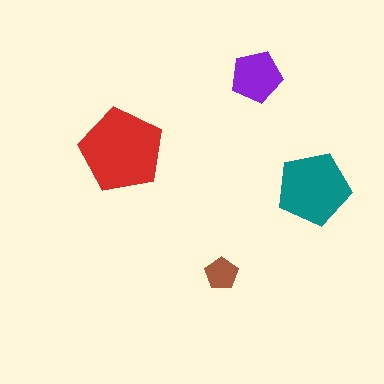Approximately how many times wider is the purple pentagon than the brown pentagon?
About 1.5 times wider.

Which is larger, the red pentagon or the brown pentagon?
The red one.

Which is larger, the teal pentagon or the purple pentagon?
The teal one.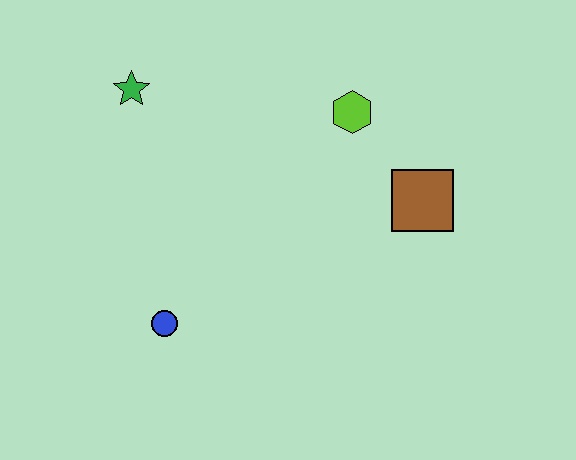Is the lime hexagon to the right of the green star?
Yes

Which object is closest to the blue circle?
The green star is closest to the blue circle.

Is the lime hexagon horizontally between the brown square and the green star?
Yes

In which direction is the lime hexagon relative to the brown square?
The lime hexagon is above the brown square.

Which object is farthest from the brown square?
The green star is farthest from the brown square.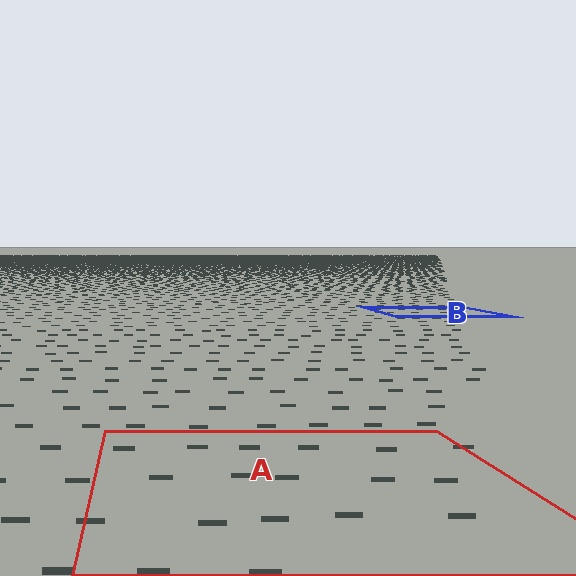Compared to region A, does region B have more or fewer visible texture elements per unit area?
Region B has more texture elements per unit area — they are packed more densely because it is farther away.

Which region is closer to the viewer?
Region A is closer. The texture elements there are larger and more spread out.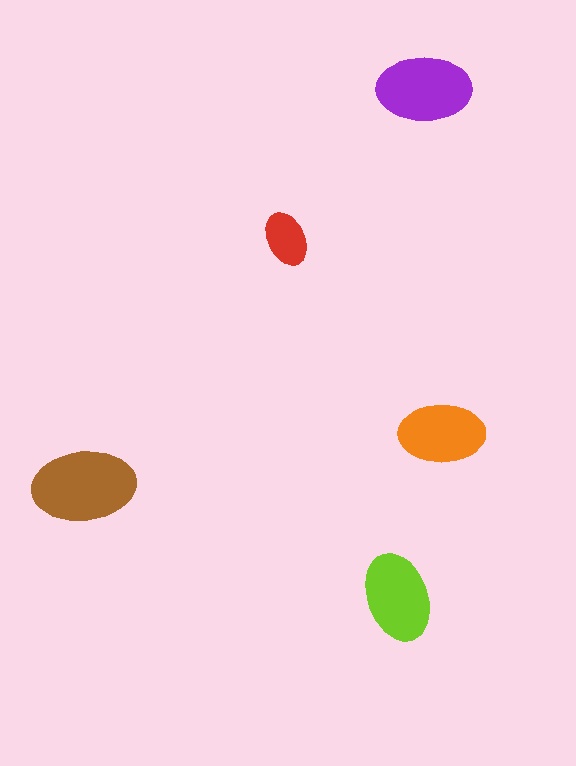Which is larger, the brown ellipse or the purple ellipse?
The brown one.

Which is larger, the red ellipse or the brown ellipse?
The brown one.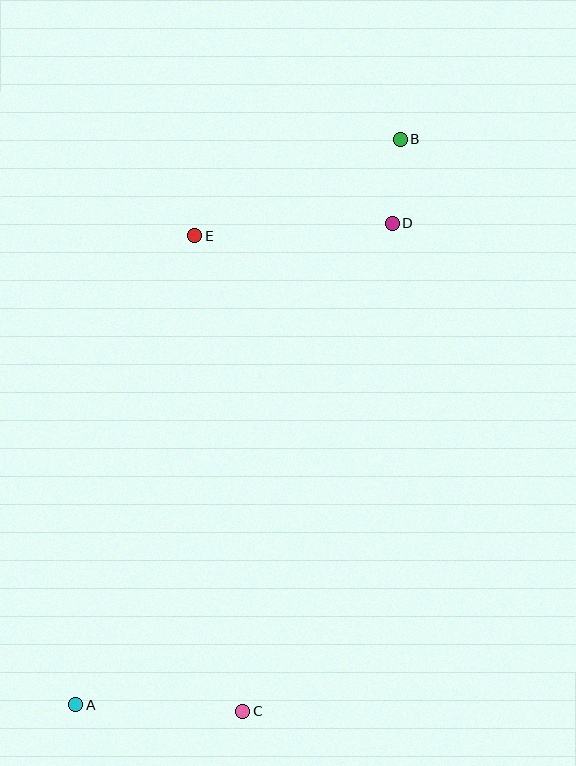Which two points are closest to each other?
Points B and D are closest to each other.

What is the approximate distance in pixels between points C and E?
The distance between C and E is approximately 478 pixels.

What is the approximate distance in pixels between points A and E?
The distance between A and E is approximately 484 pixels.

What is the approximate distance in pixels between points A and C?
The distance between A and C is approximately 168 pixels.